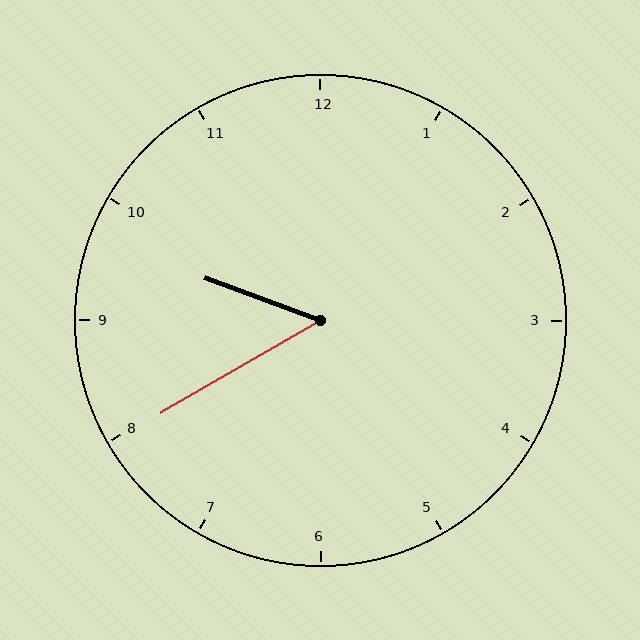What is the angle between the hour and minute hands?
Approximately 50 degrees.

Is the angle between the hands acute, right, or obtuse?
It is acute.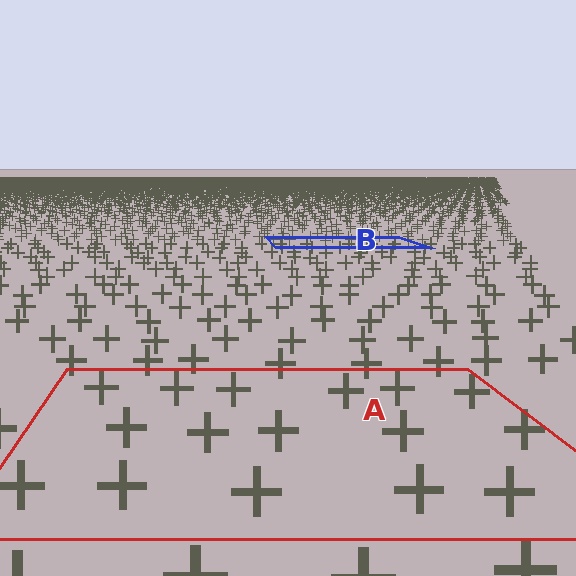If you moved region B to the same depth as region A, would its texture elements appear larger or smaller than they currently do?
They would appear larger. At a closer depth, the same texture elements are projected at a bigger on-screen size.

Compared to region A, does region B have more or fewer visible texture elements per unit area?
Region B has more texture elements per unit area — they are packed more densely because it is farther away.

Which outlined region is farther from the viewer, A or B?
Region B is farther from the viewer — the texture elements inside it appear smaller and more densely packed.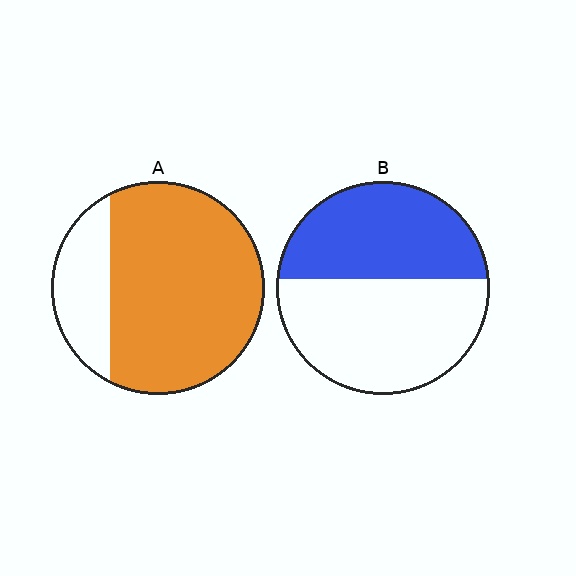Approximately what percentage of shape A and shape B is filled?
A is approximately 80% and B is approximately 45%.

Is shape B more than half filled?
No.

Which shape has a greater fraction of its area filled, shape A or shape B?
Shape A.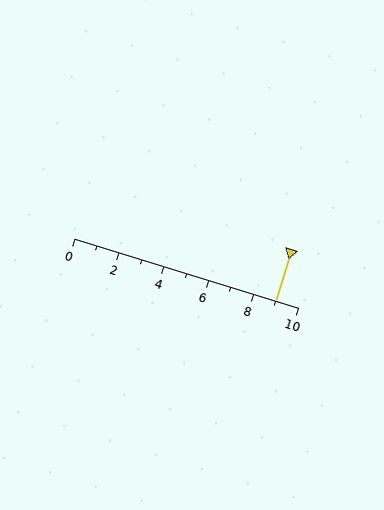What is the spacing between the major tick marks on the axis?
The major ticks are spaced 2 apart.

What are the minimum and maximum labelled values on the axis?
The axis runs from 0 to 10.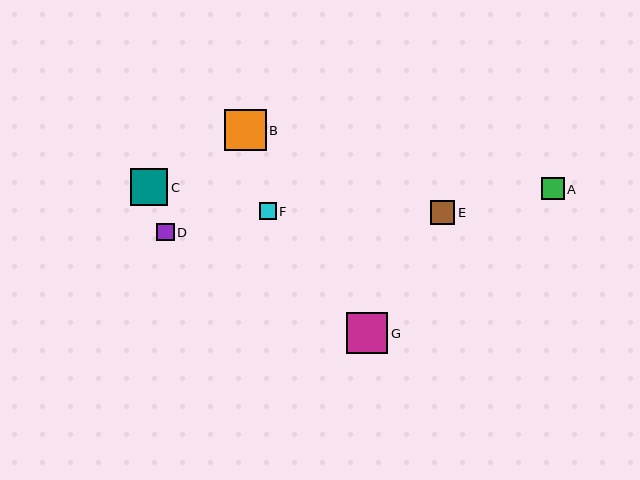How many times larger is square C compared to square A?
Square C is approximately 1.7 times the size of square A.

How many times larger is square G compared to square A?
Square G is approximately 1.8 times the size of square A.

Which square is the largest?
Square B is the largest with a size of approximately 41 pixels.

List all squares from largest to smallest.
From largest to smallest: B, G, C, E, A, D, F.